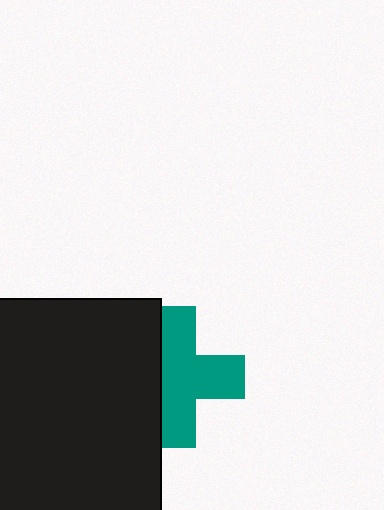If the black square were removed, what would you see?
You would see the complete teal cross.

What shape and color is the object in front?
The object in front is a black square.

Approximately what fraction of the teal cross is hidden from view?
Roughly 33% of the teal cross is hidden behind the black square.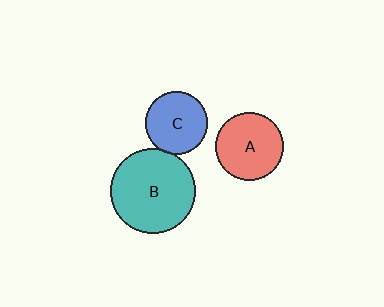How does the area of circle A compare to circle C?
Approximately 1.2 times.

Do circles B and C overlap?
Yes.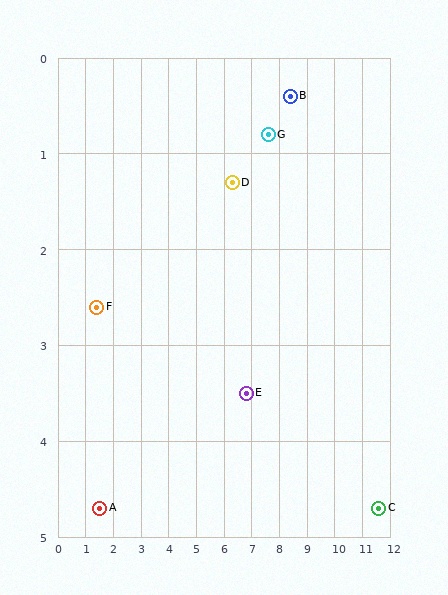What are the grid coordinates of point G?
Point G is at approximately (7.6, 0.8).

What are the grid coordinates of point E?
Point E is at approximately (6.8, 3.5).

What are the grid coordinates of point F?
Point F is at approximately (1.4, 2.6).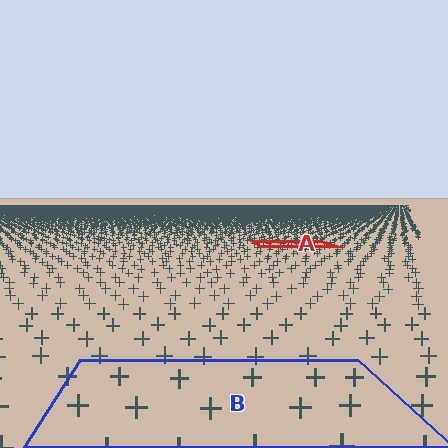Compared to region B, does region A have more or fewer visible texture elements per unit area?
Region A has more texture elements per unit area — they are packed more densely because it is farther away.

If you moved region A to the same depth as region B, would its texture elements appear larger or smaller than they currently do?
They would appear larger. At a closer depth, the same texture elements are projected at a bigger on-screen size.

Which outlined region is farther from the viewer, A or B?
Region A is farther from the viewer — the texture elements inside it appear smaller and more densely packed.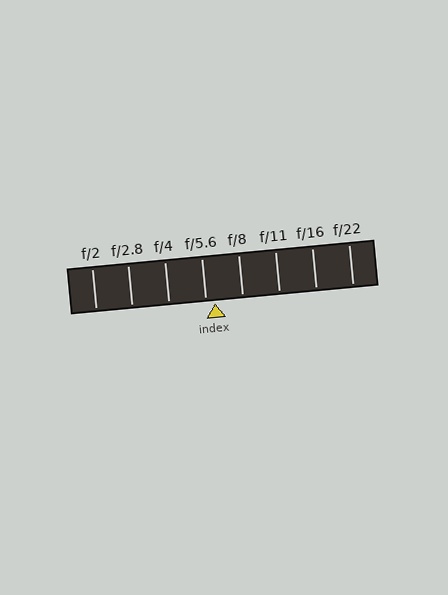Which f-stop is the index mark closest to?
The index mark is closest to f/5.6.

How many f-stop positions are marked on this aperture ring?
There are 8 f-stop positions marked.